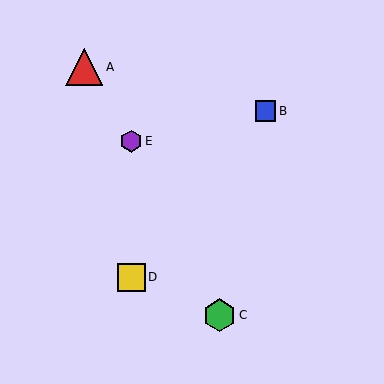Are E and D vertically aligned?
Yes, both are at x≈131.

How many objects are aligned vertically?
2 objects (D, E) are aligned vertically.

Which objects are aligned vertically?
Objects D, E are aligned vertically.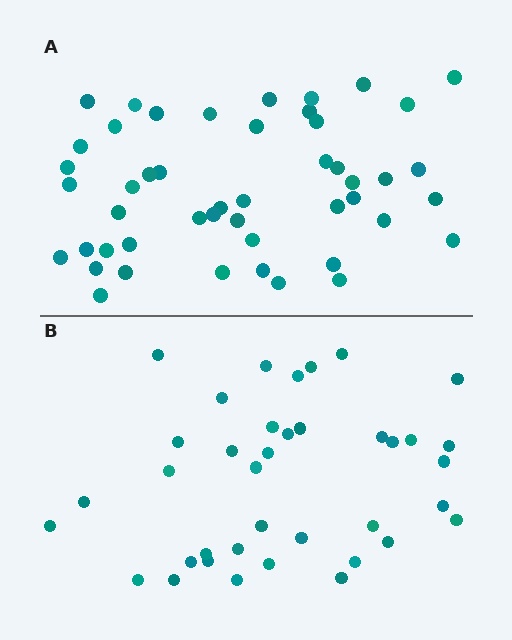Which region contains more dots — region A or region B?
Region A (the top region) has more dots.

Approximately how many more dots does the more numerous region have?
Region A has roughly 10 or so more dots than region B.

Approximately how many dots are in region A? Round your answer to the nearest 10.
About 50 dots. (The exact count is 48, which rounds to 50.)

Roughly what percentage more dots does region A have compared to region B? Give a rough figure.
About 25% more.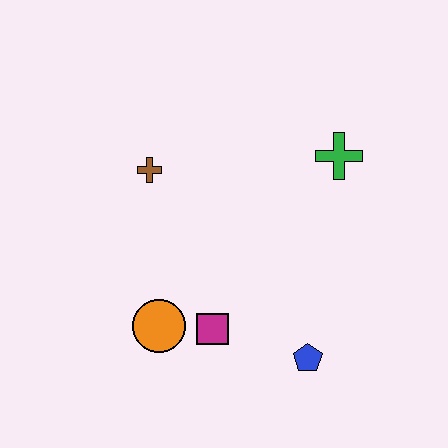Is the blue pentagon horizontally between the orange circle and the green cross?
Yes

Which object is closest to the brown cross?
The orange circle is closest to the brown cross.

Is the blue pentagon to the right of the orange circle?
Yes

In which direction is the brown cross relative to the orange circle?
The brown cross is above the orange circle.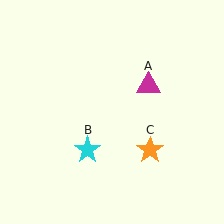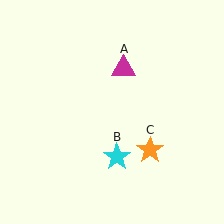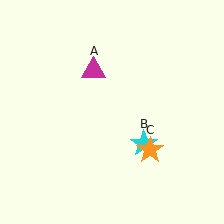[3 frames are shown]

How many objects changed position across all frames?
2 objects changed position: magenta triangle (object A), cyan star (object B).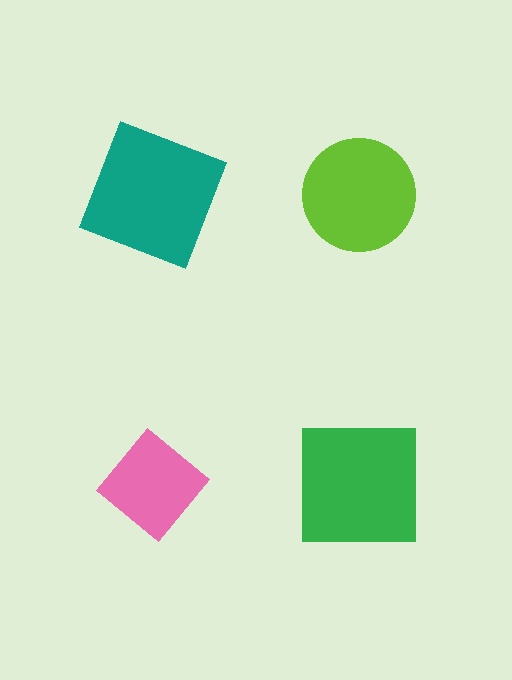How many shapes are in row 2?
2 shapes.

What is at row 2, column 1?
A pink diamond.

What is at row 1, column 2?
A lime circle.